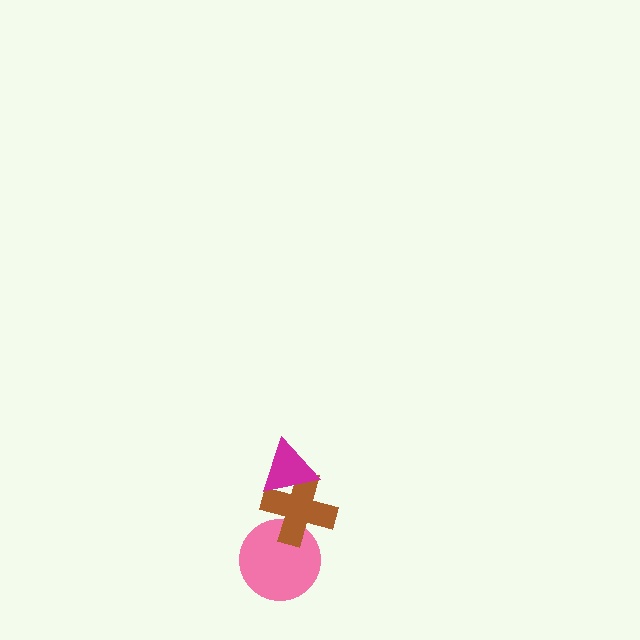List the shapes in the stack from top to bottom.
From top to bottom: the magenta triangle, the brown cross, the pink circle.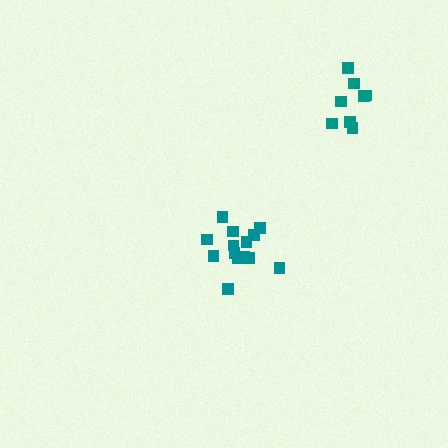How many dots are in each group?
Group 1: 14 dots, Group 2: 8 dots (22 total).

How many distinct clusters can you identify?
There are 2 distinct clusters.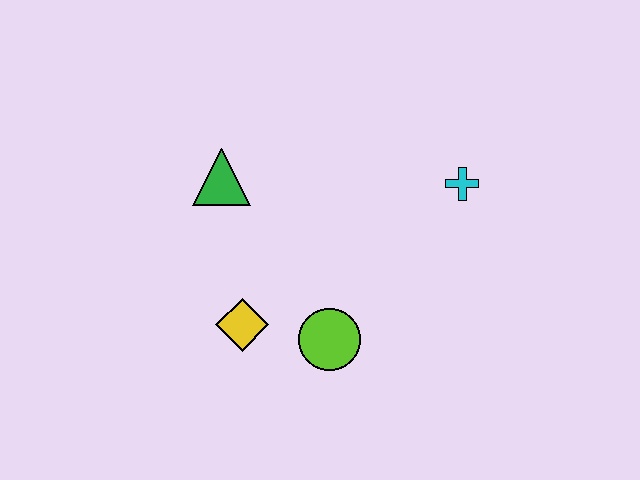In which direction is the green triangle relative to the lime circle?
The green triangle is above the lime circle.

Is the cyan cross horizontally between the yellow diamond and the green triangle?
No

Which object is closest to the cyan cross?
The lime circle is closest to the cyan cross.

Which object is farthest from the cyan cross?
The yellow diamond is farthest from the cyan cross.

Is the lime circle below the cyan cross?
Yes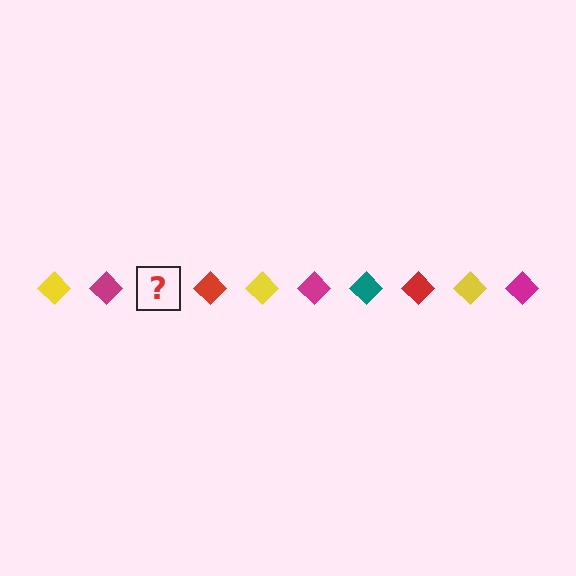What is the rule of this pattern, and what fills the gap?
The rule is that the pattern cycles through yellow, magenta, teal, red diamonds. The gap should be filled with a teal diamond.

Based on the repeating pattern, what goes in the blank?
The blank should be a teal diamond.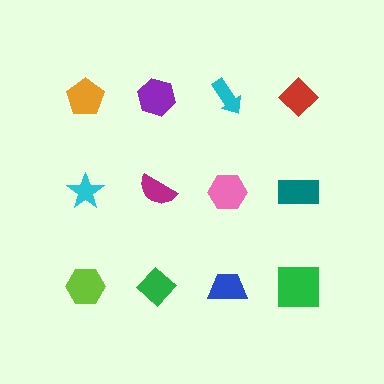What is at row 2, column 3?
A pink hexagon.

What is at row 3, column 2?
A green diamond.